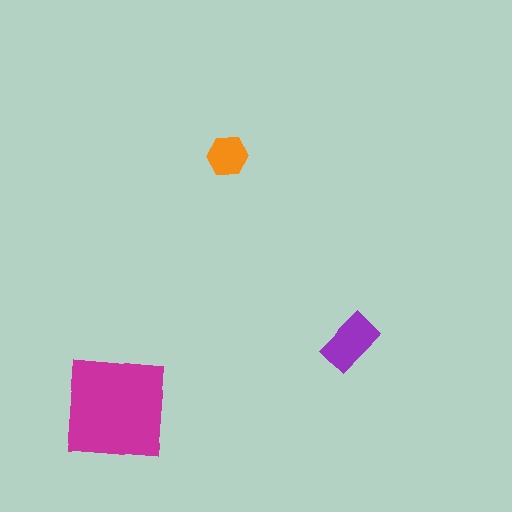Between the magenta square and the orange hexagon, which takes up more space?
The magenta square.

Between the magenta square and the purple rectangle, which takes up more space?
The magenta square.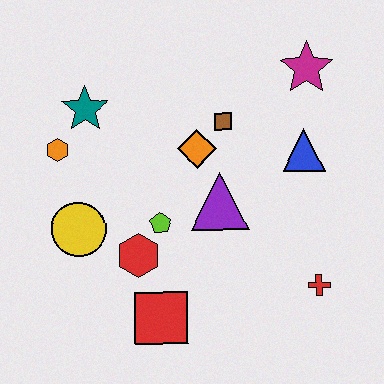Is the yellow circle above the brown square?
No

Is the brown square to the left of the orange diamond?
No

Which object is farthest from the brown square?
The red square is farthest from the brown square.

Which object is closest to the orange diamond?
The brown square is closest to the orange diamond.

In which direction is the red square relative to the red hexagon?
The red square is below the red hexagon.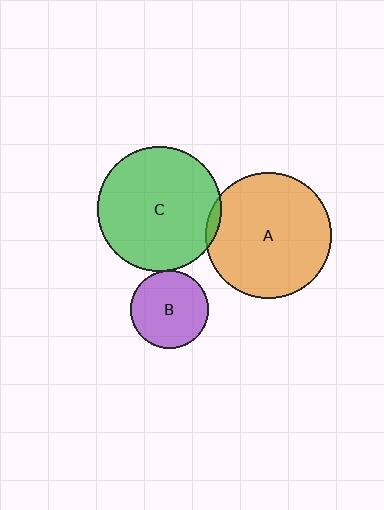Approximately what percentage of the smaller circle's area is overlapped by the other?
Approximately 5%.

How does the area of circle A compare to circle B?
Approximately 2.6 times.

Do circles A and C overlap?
Yes.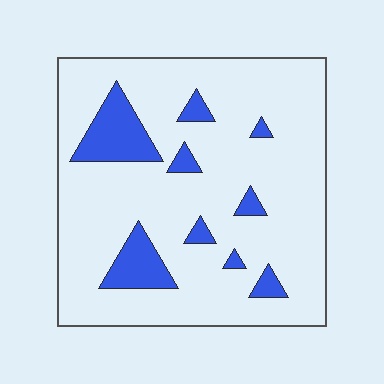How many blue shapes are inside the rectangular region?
9.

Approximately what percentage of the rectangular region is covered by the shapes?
Approximately 15%.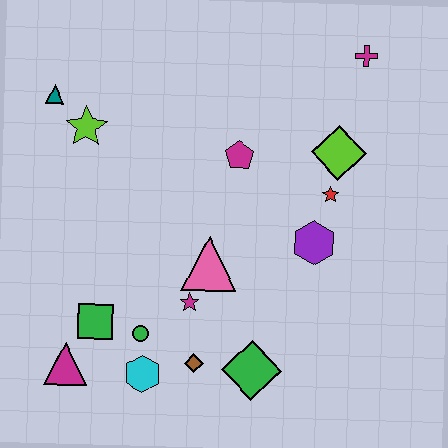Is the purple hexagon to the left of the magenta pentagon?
No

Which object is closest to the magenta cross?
The lime diamond is closest to the magenta cross.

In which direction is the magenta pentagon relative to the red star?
The magenta pentagon is to the left of the red star.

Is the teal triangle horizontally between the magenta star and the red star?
No